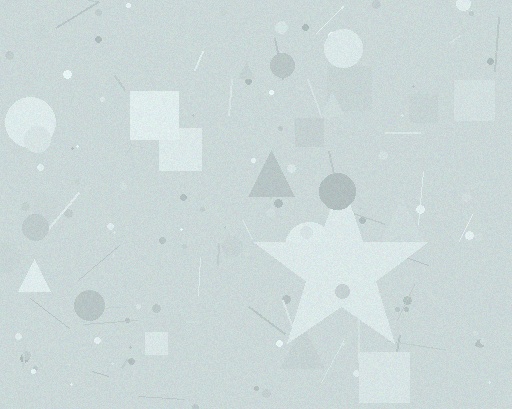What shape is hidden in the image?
A star is hidden in the image.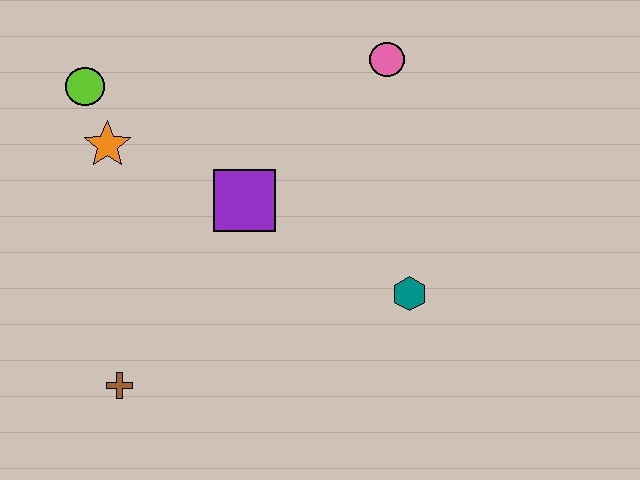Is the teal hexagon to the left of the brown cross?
No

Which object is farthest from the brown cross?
The pink circle is farthest from the brown cross.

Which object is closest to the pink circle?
The purple square is closest to the pink circle.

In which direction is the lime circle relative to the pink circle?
The lime circle is to the left of the pink circle.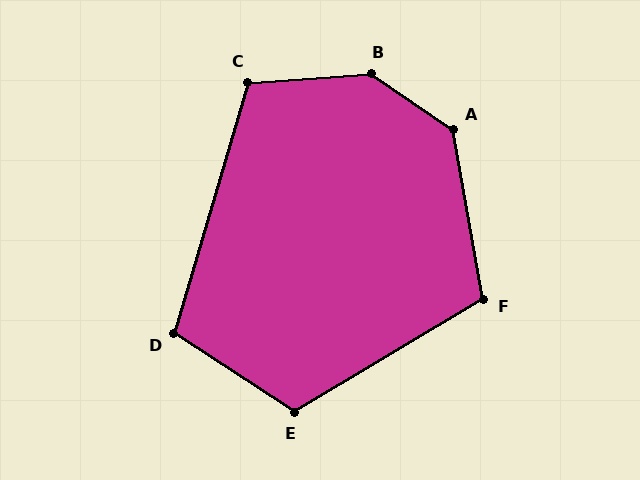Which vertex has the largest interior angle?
B, at approximately 142 degrees.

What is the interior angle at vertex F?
Approximately 111 degrees (obtuse).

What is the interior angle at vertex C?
Approximately 110 degrees (obtuse).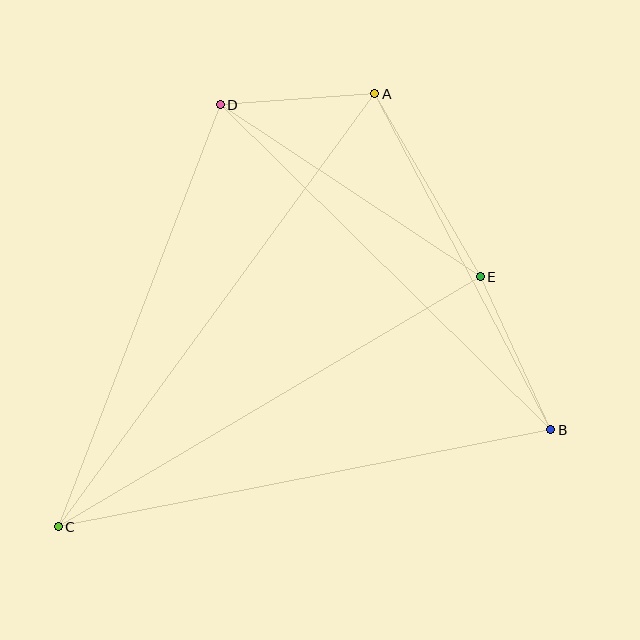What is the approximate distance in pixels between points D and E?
The distance between D and E is approximately 312 pixels.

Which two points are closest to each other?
Points A and D are closest to each other.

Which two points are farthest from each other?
Points A and C are farthest from each other.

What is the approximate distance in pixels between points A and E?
The distance between A and E is approximately 211 pixels.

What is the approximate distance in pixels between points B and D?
The distance between B and D is approximately 464 pixels.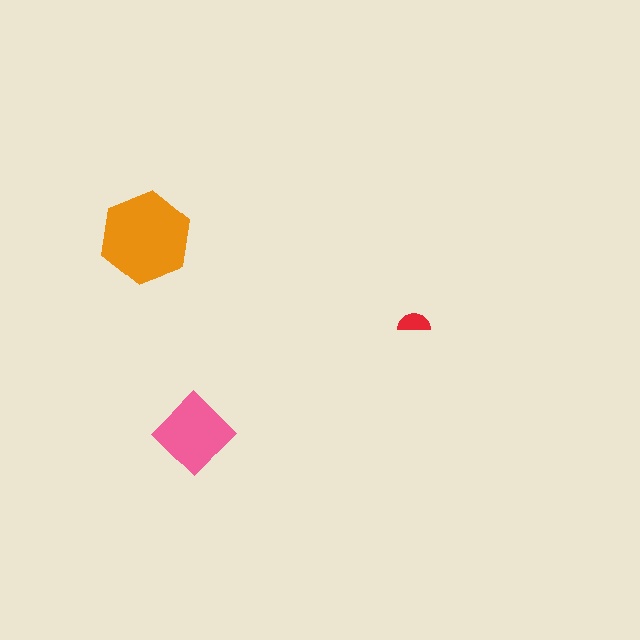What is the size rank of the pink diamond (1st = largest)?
2nd.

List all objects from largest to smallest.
The orange hexagon, the pink diamond, the red semicircle.